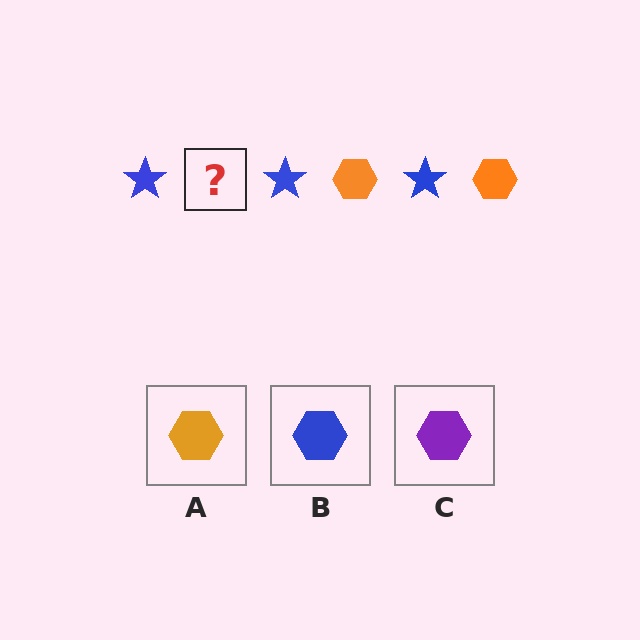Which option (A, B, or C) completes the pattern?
A.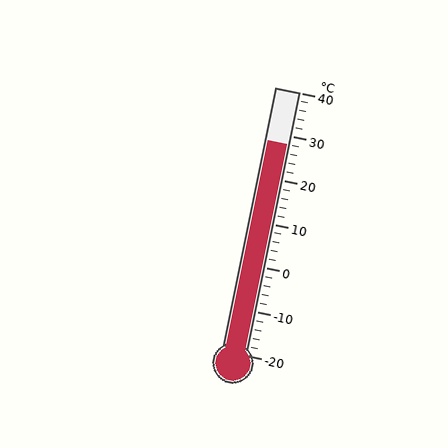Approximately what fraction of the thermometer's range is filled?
The thermometer is filled to approximately 80% of its range.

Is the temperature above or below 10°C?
The temperature is above 10°C.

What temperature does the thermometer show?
The thermometer shows approximately 28°C.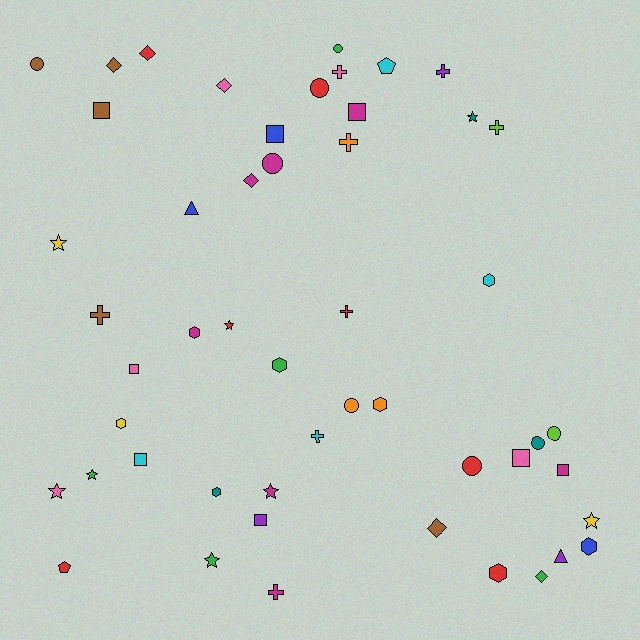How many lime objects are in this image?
There are 2 lime objects.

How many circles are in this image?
There are 8 circles.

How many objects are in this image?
There are 50 objects.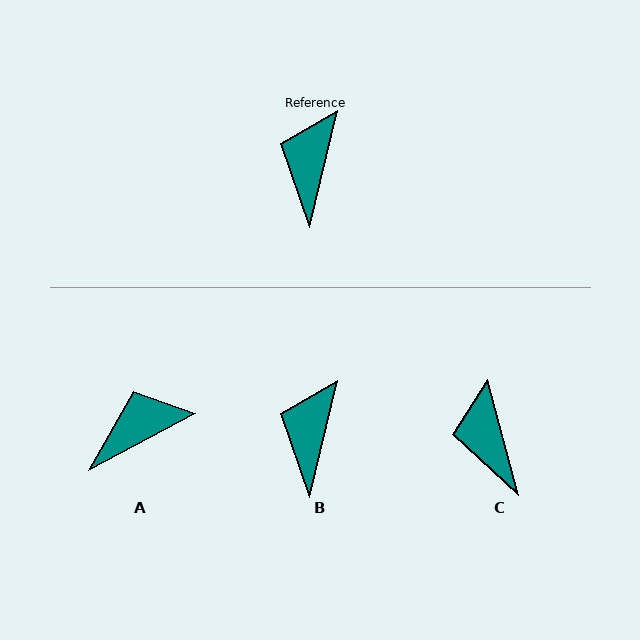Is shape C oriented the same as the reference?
No, it is off by about 28 degrees.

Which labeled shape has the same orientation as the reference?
B.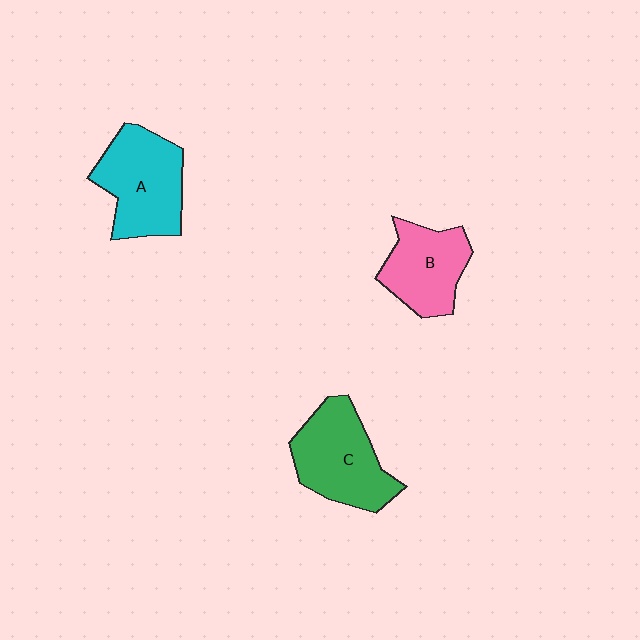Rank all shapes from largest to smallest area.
From largest to smallest: A (cyan), C (green), B (pink).